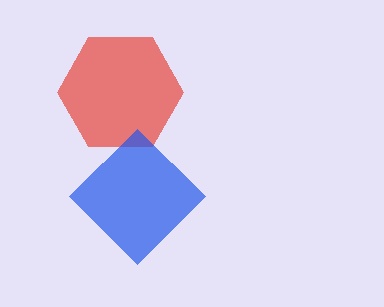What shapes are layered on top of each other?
The layered shapes are: a red hexagon, a blue diamond.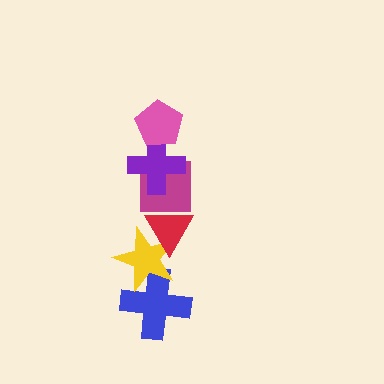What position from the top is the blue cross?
The blue cross is 6th from the top.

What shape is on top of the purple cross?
The pink pentagon is on top of the purple cross.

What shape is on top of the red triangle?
The magenta square is on top of the red triangle.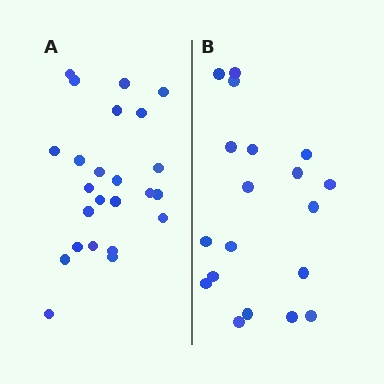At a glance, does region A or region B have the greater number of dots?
Region A (the left region) has more dots.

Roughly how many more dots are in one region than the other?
Region A has about 5 more dots than region B.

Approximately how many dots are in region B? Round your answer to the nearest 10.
About 20 dots. (The exact count is 19, which rounds to 20.)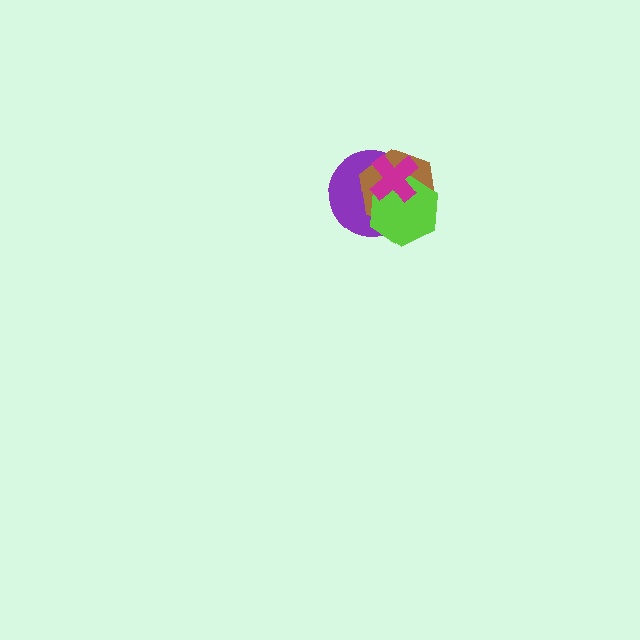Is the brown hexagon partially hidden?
Yes, it is partially covered by another shape.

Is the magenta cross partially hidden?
No, no other shape covers it.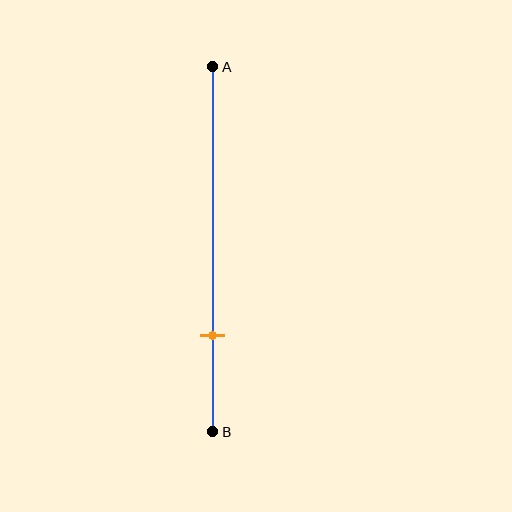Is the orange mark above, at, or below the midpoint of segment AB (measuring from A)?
The orange mark is below the midpoint of segment AB.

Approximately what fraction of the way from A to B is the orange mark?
The orange mark is approximately 75% of the way from A to B.